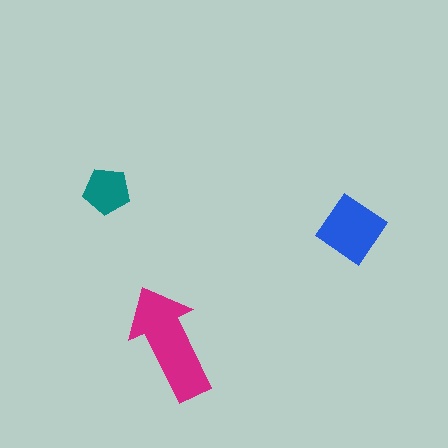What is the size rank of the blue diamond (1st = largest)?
2nd.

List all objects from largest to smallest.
The magenta arrow, the blue diamond, the teal pentagon.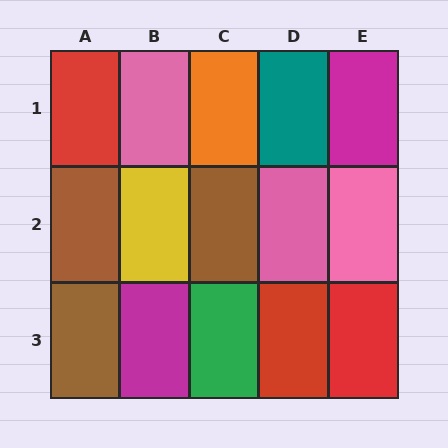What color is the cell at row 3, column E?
Red.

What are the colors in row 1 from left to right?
Red, pink, orange, teal, magenta.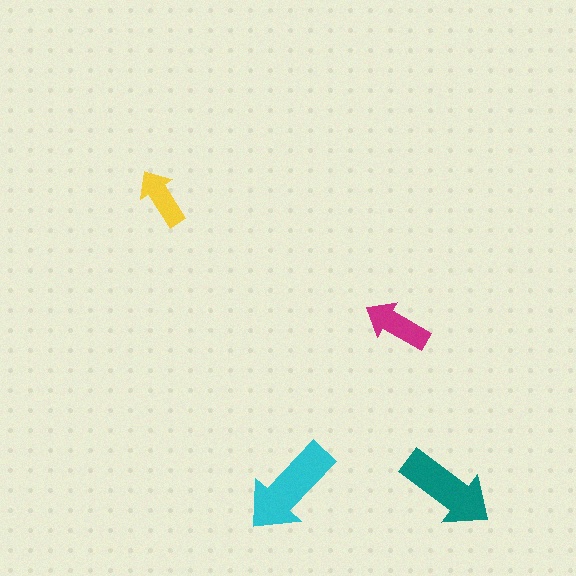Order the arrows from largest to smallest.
the cyan one, the teal one, the magenta one, the yellow one.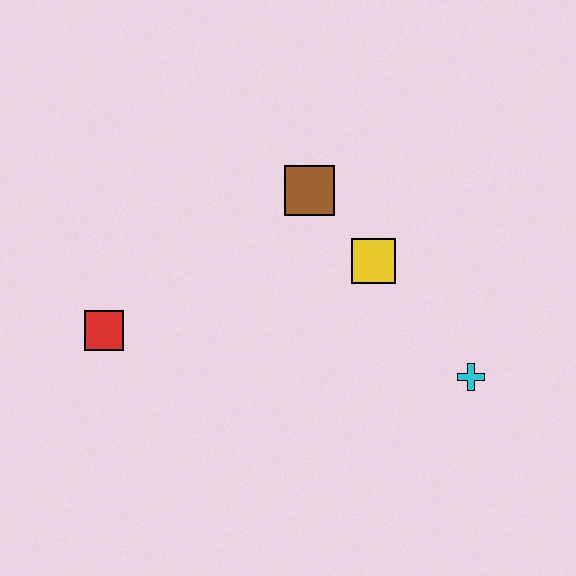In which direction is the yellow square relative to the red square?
The yellow square is to the right of the red square.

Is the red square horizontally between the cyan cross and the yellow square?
No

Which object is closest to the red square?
The brown square is closest to the red square.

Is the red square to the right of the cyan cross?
No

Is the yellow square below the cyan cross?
No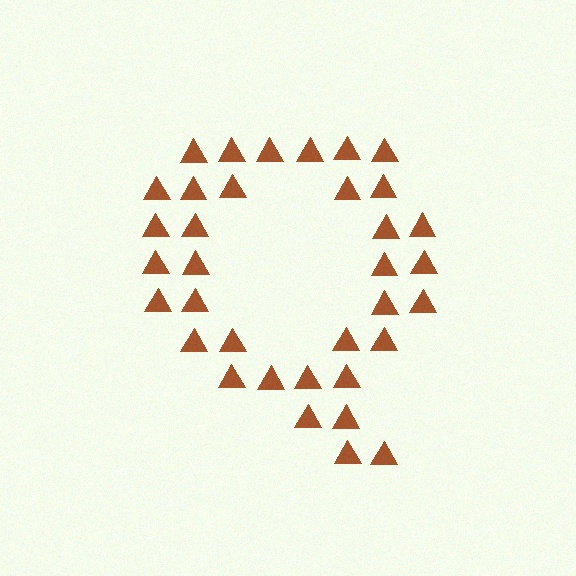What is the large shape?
The large shape is the letter Q.